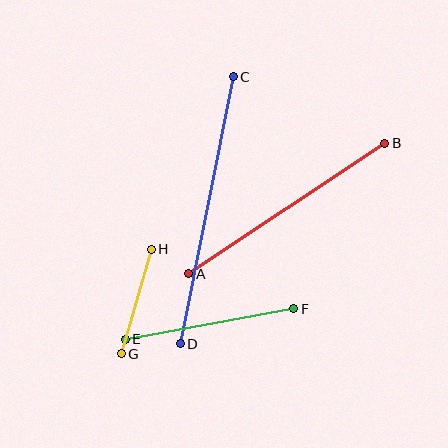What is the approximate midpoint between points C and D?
The midpoint is at approximately (207, 210) pixels.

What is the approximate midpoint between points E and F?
The midpoint is at approximately (210, 324) pixels.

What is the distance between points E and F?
The distance is approximately 171 pixels.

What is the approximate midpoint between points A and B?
The midpoint is at approximately (287, 209) pixels.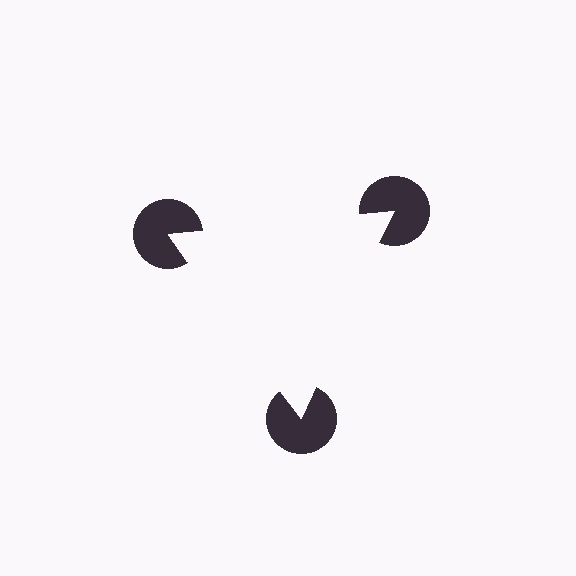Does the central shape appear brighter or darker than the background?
It typically appears slightly brighter than the background, even though no actual brightness change is drawn.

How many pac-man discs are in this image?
There are 3 — one at each vertex of the illusory triangle.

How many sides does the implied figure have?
3 sides.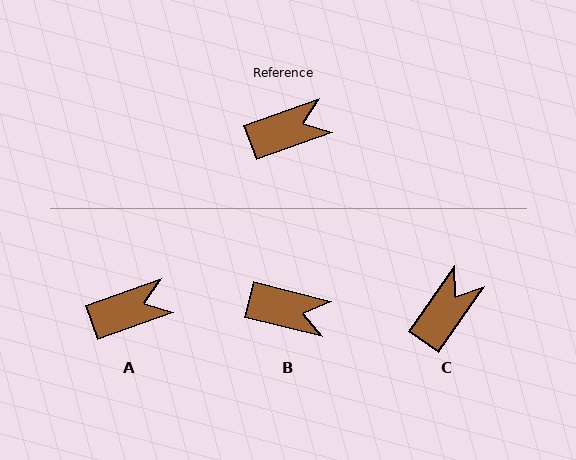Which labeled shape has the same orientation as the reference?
A.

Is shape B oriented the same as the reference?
No, it is off by about 34 degrees.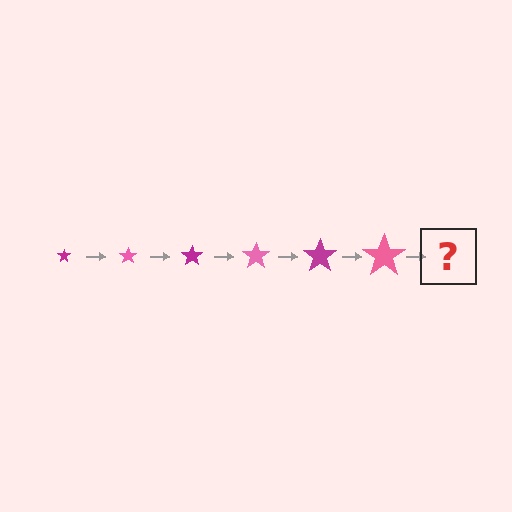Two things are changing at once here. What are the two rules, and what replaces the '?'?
The two rules are that the star grows larger each step and the color cycles through magenta and pink. The '?' should be a magenta star, larger than the previous one.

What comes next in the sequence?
The next element should be a magenta star, larger than the previous one.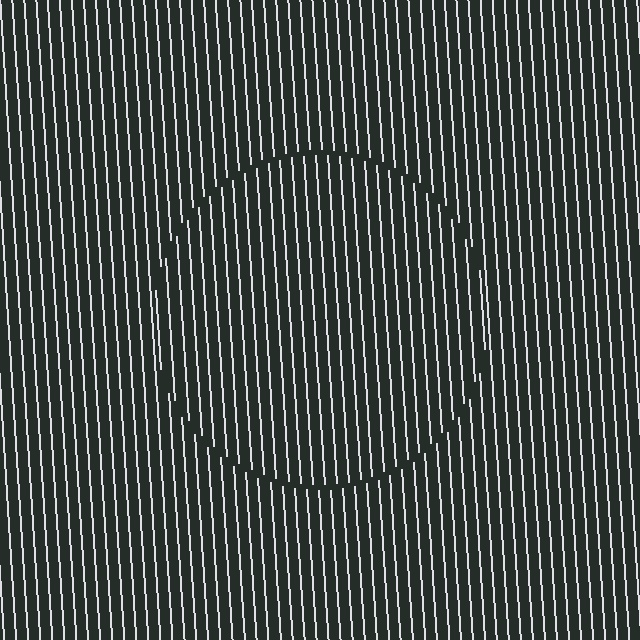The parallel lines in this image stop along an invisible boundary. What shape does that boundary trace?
An illusory circle. The interior of the shape contains the same grating, shifted by half a period — the contour is defined by the phase discontinuity where line-ends from the inner and outer gratings abut.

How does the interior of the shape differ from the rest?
The interior of the shape contains the same grating, shifted by half a period — the contour is defined by the phase discontinuity where line-ends from the inner and outer gratings abut.